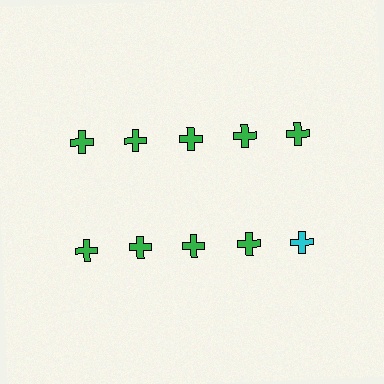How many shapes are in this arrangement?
There are 10 shapes arranged in a grid pattern.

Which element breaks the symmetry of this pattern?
The cyan cross in the second row, rightmost column breaks the symmetry. All other shapes are green crosses.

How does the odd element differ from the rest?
It has a different color: cyan instead of green.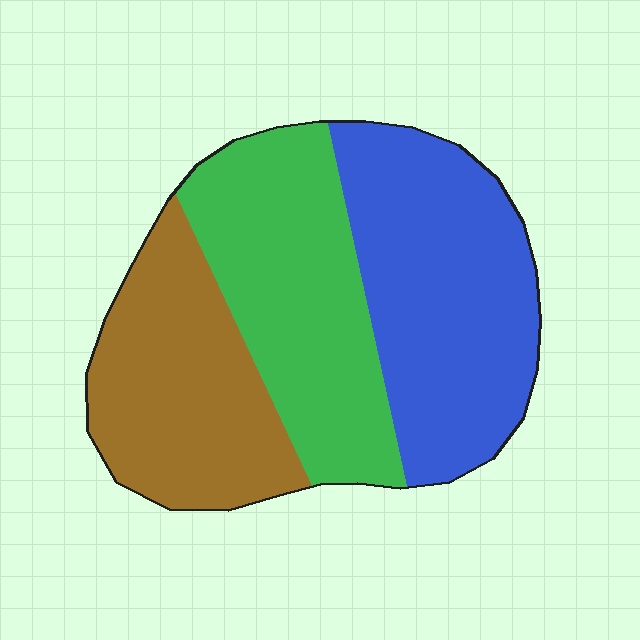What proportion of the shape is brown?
Brown takes up between a quarter and a half of the shape.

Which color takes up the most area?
Blue, at roughly 35%.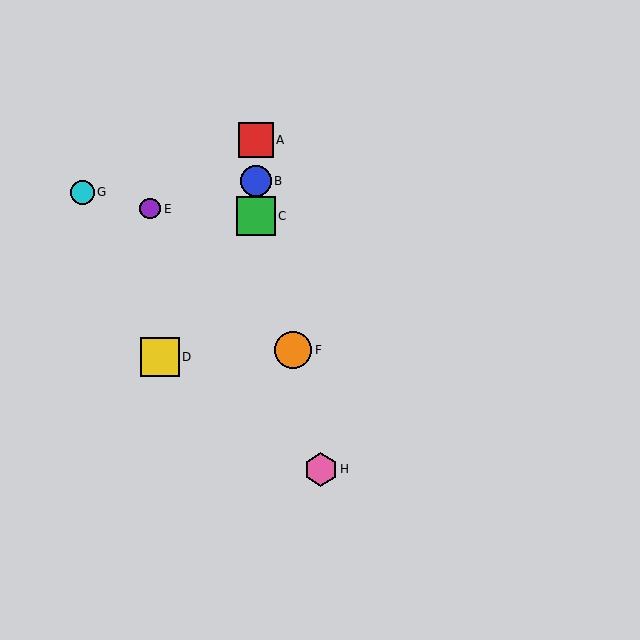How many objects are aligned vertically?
3 objects (A, B, C) are aligned vertically.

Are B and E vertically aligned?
No, B is at x≈256 and E is at x≈150.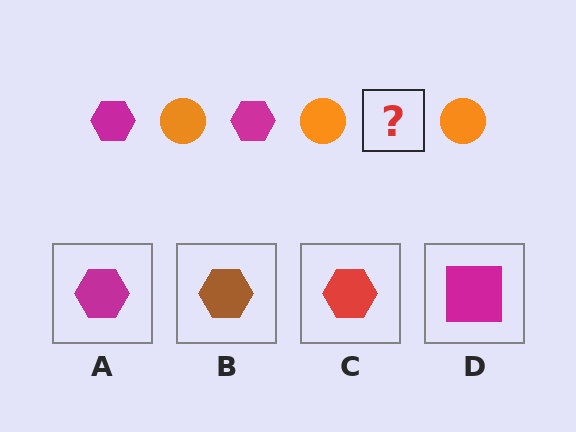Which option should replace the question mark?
Option A.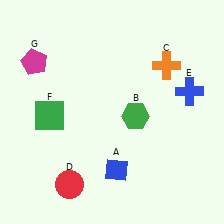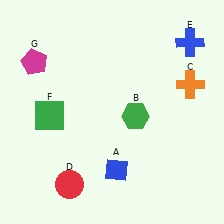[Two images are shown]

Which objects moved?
The objects that moved are: the orange cross (C), the blue cross (E).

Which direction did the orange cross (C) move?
The orange cross (C) moved right.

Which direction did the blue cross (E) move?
The blue cross (E) moved up.